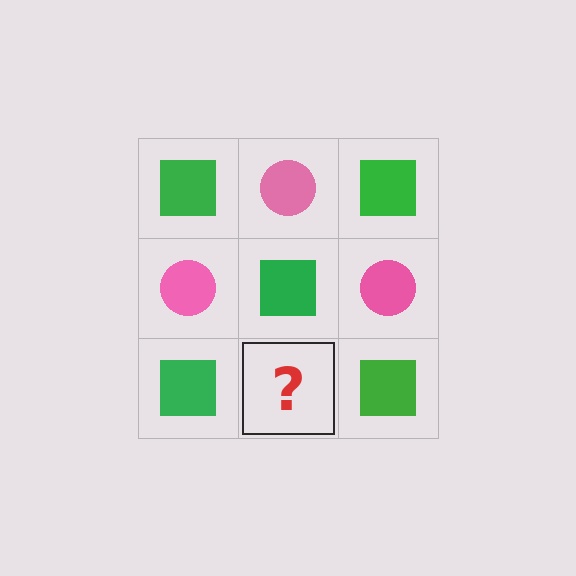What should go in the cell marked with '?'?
The missing cell should contain a pink circle.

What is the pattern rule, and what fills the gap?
The rule is that it alternates green square and pink circle in a checkerboard pattern. The gap should be filled with a pink circle.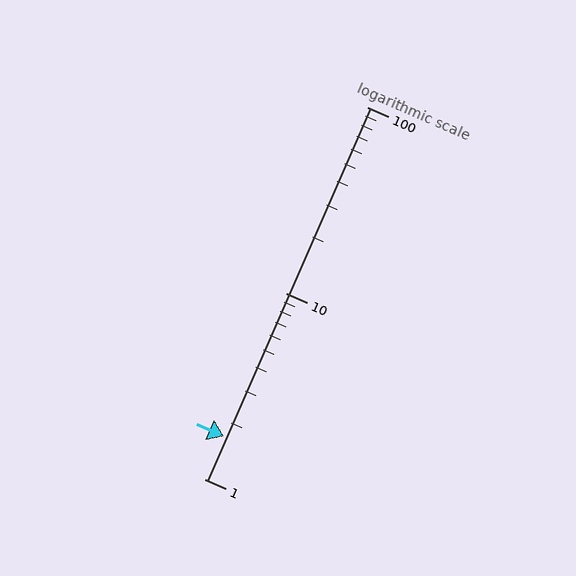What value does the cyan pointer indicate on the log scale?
The pointer indicates approximately 1.7.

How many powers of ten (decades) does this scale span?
The scale spans 2 decades, from 1 to 100.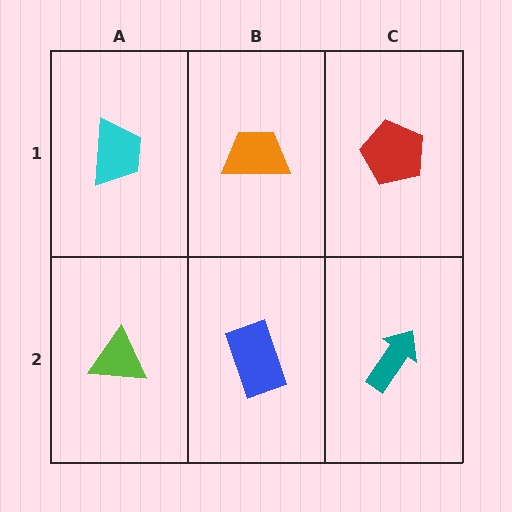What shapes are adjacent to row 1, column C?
A teal arrow (row 2, column C), an orange trapezoid (row 1, column B).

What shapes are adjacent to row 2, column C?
A red pentagon (row 1, column C), a blue rectangle (row 2, column B).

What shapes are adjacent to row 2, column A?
A cyan trapezoid (row 1, column A), a blue rectangle (row 2, column B).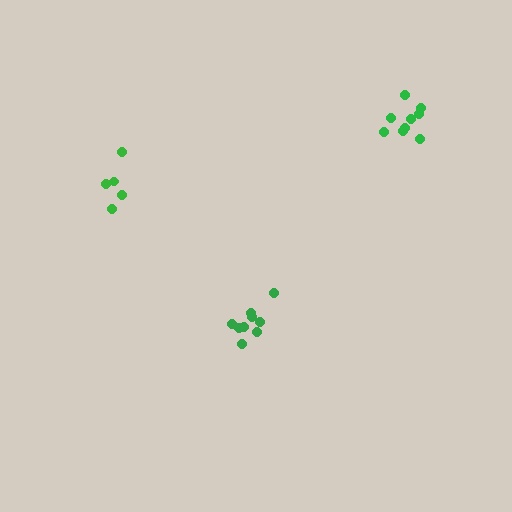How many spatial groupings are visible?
There are 3 spatial groupings.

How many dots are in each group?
Group 1: 9 dots, Group 2: 5 dots, Group 3: 9 dots (23 total).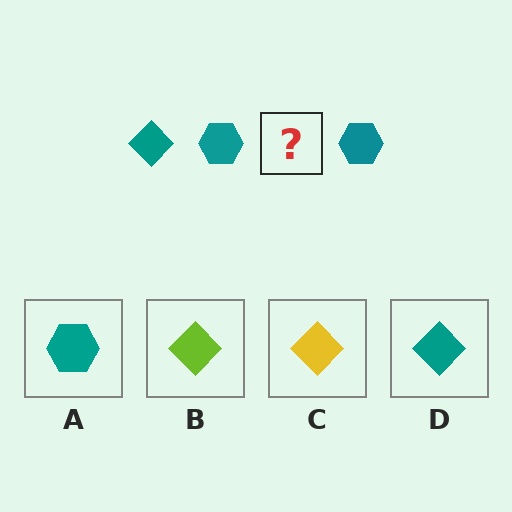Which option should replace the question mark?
Option D.